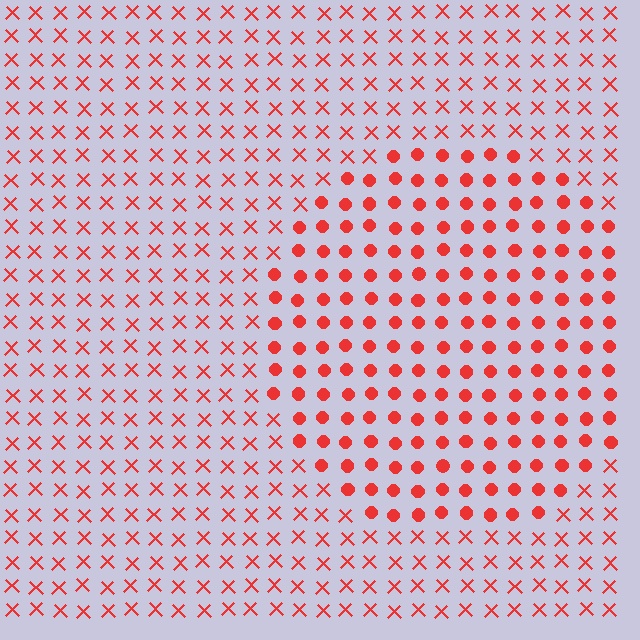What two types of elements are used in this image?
The image uses circles inside the circle region and X marks outside it.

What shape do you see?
I see a circle.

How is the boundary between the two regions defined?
The boundary is defined by a change in element shape: circles inside vs. X marks outside. All elements share the same color and spacing.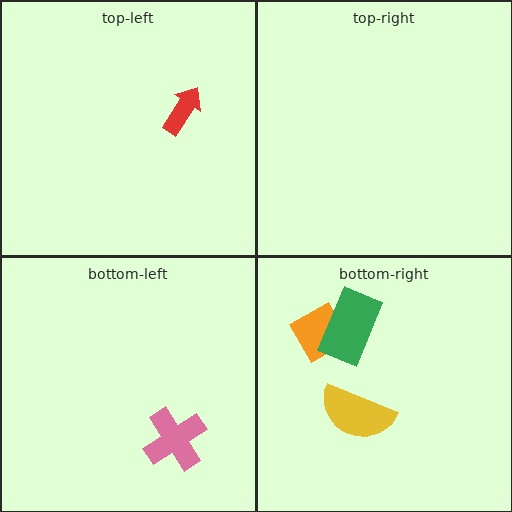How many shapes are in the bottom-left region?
1.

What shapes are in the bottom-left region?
The pink cross.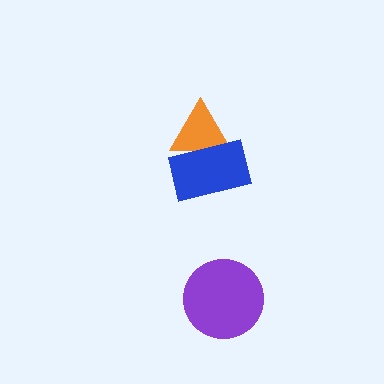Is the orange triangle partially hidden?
Yes, it is partially covered by another shape.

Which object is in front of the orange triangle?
The blue rectangle is in front of the orange triangle.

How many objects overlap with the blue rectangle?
1 object overlaps with the blue rectangle.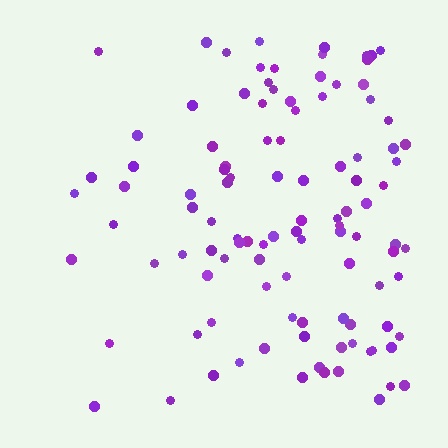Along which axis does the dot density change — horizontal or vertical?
Horizontal.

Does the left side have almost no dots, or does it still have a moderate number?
Still a moderate number, just noticeably fewer than the right.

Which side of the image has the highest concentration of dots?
The right.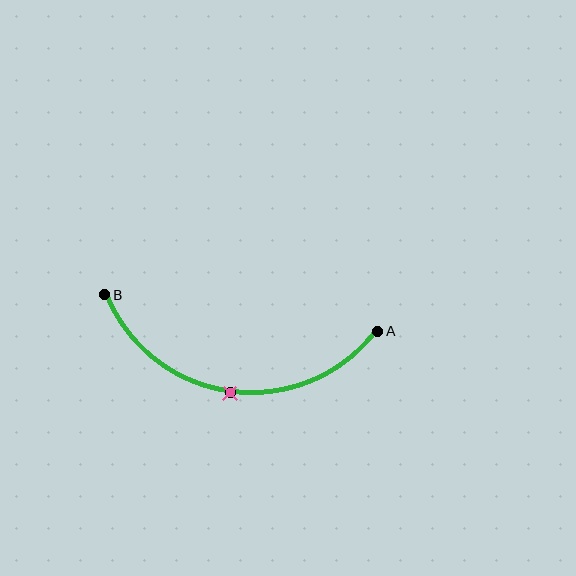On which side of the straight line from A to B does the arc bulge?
The arc bulges below the straight line connecting A and B.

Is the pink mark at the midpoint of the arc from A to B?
Yes. The pink mark lies on the arc at equal arc-length from both A and B — it is the arc midpoint.